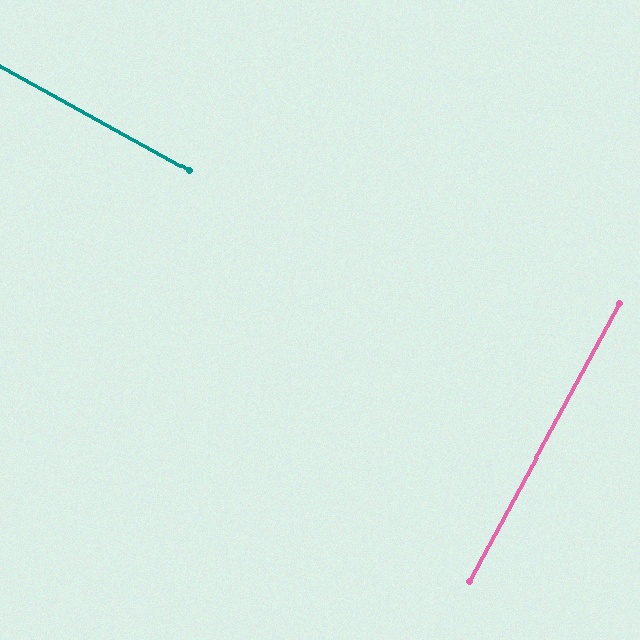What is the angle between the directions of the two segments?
Approximately 90 degrees.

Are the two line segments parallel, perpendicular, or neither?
Perpendicular — they meet at approximately 90°.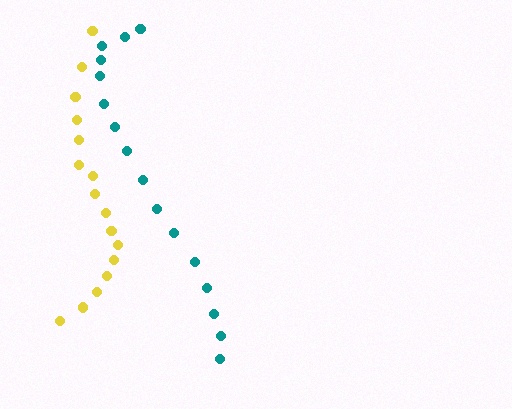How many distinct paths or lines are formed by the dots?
There are 2 distinct paths.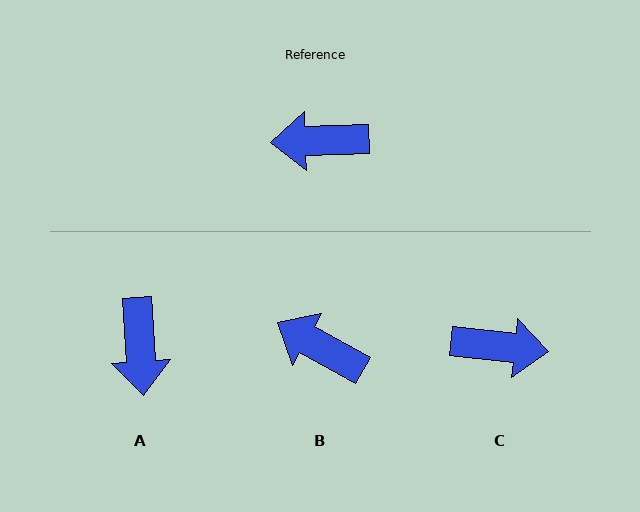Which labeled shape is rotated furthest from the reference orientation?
C, about 172 degrees away.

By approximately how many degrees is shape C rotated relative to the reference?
Approximately 172 degrees counter-clockwise.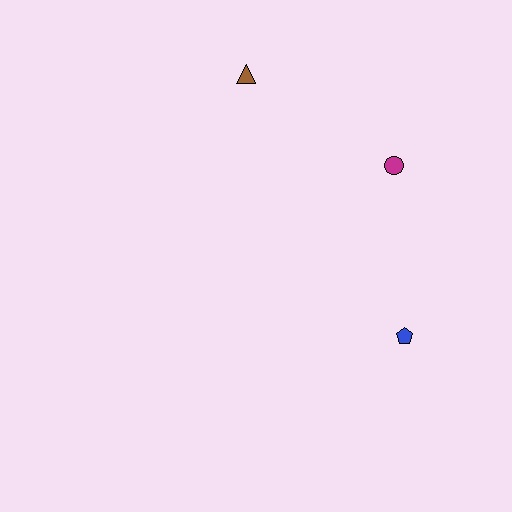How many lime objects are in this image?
There are no lime objects.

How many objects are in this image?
There are 3 objects.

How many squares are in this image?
There are no squares.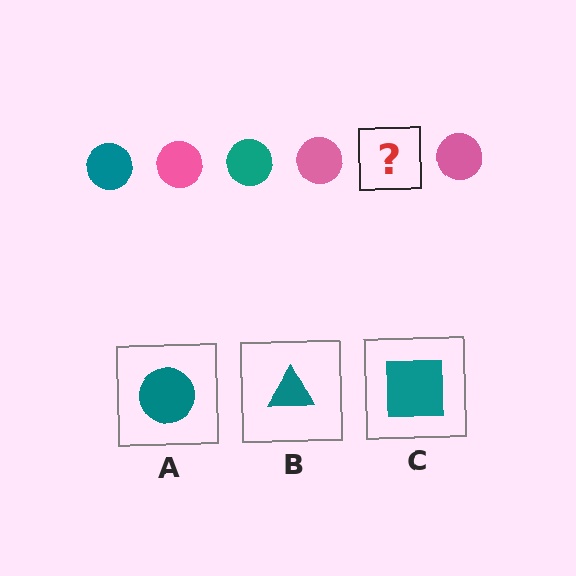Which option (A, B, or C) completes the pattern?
A.